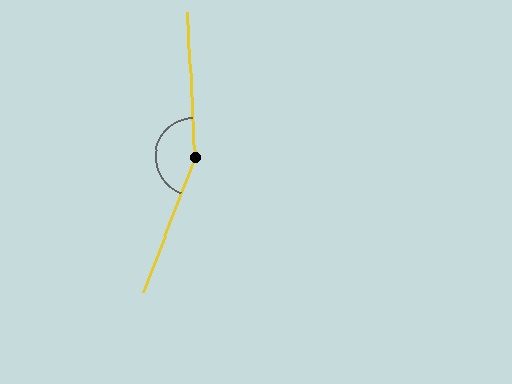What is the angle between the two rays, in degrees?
Approximately 157 degrees.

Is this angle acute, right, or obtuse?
It is obtuse.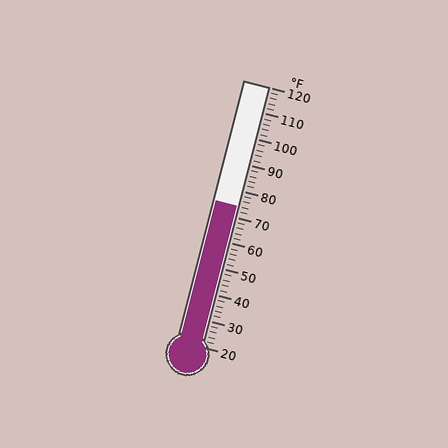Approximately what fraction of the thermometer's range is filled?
The thermometer is filled to approximately 55% of its range.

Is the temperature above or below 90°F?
The temperature is below 90°F.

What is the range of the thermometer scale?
The thermometer scale ranges from 20°F to 120°F.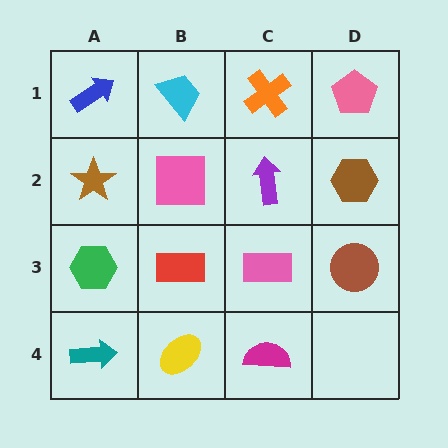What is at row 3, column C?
A pink rectangle.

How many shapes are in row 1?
4 shapes.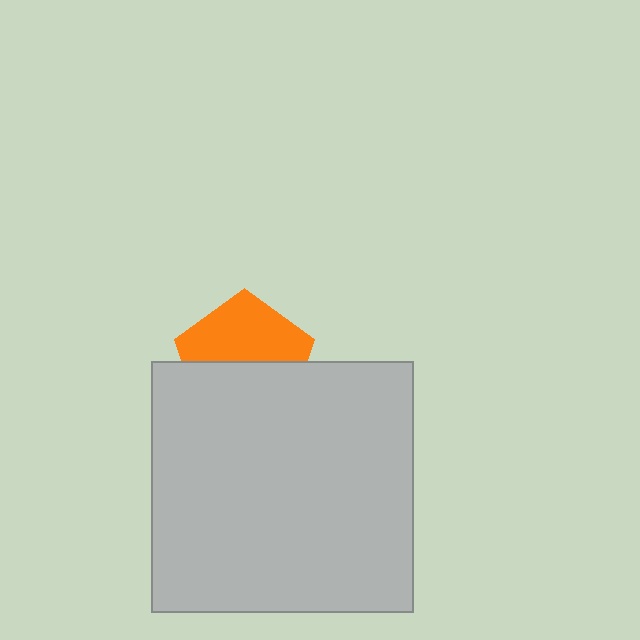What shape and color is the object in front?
The object in front is a light gray rectangle.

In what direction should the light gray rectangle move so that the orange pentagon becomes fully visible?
The light gray rectangle should move down. That is the shortest direction to clear the overlap and leave the orange pentagon fully visible.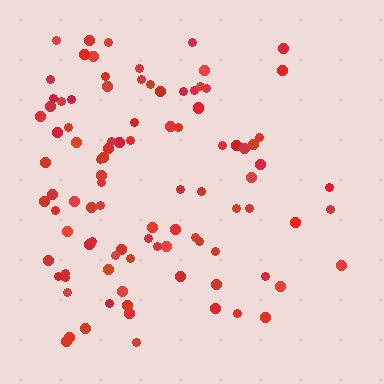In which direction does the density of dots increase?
From right to left, with the left side densest.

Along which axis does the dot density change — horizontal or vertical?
Horizontal.